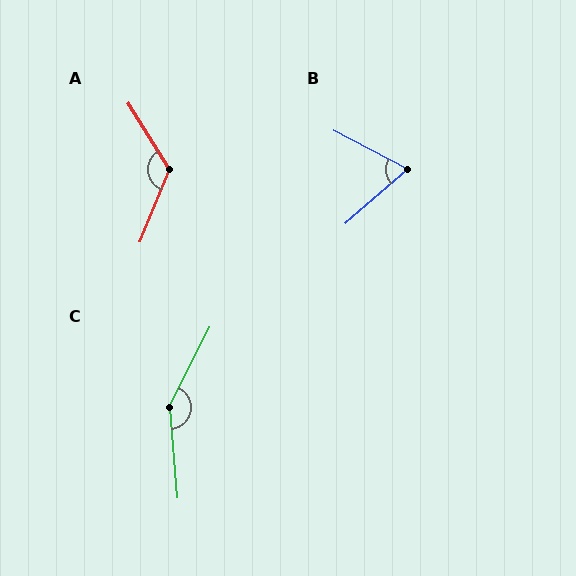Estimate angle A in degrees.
Approximately 126 degrees.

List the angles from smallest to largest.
B (69°), A (126°), C (148°).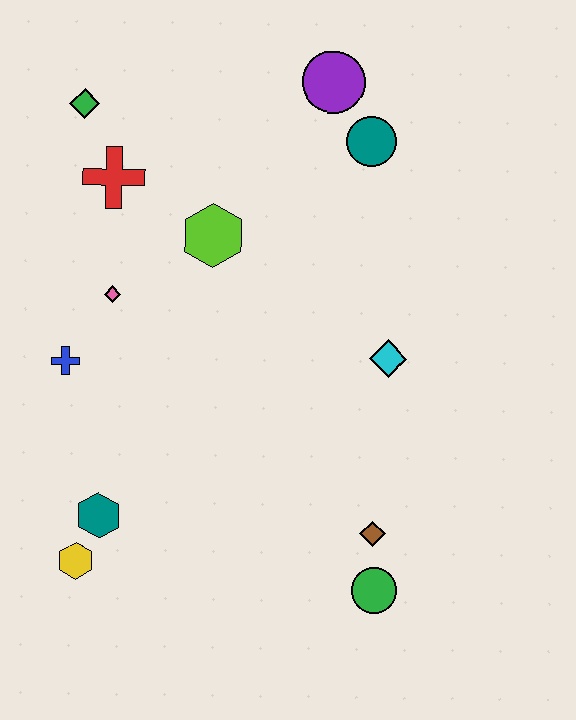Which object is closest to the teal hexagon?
The yellow hexagon is closest to the teal hexagon.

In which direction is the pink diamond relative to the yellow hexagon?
The pink diamond is above the yellow hexagon.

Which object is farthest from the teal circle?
The yellow hexagon is farthest from the teal circle.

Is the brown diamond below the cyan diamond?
Yes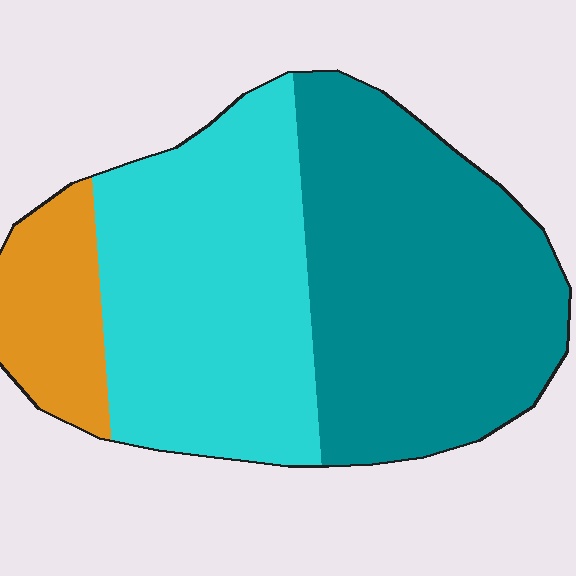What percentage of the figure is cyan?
Cyan covers roughly 40% of the figure.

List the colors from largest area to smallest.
From largest to smallest: teal, cyan, orange.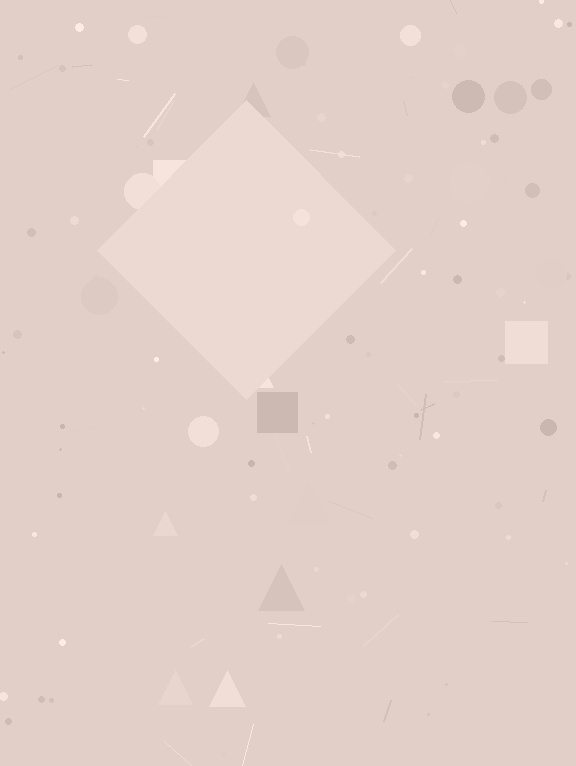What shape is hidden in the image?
A diamond is hidden in the image.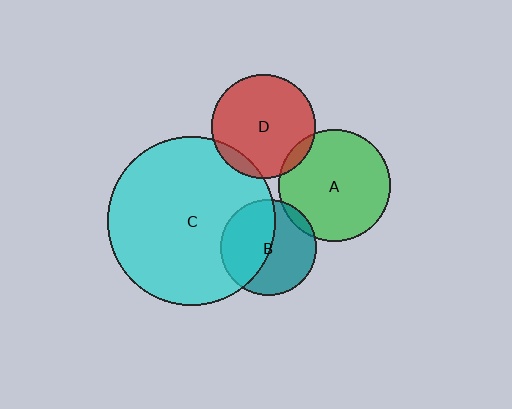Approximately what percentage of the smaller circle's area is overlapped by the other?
Approximately 5%.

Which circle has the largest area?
Circle C (cyan).